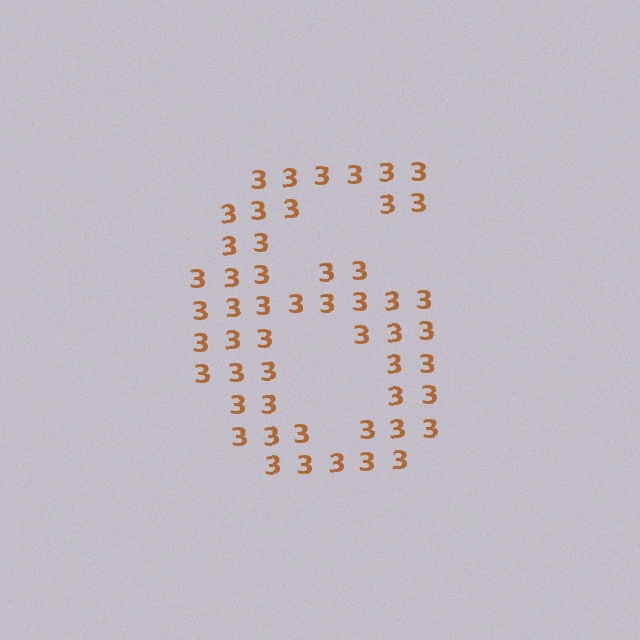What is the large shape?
The large shape is the digit 6.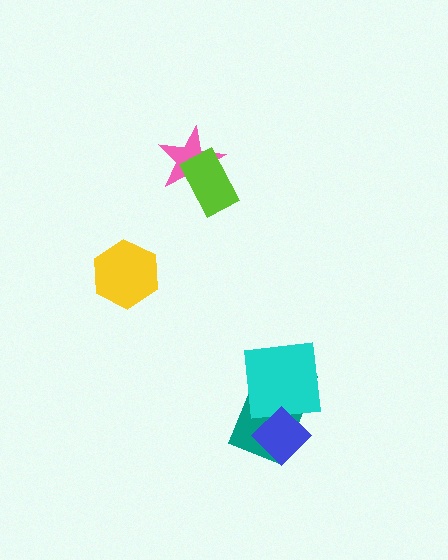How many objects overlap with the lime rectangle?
1 object overlaps with the lime rectangle.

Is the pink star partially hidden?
Yes, it is partially covered by another shape.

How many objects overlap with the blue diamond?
2 objects overlap with the blue diamond.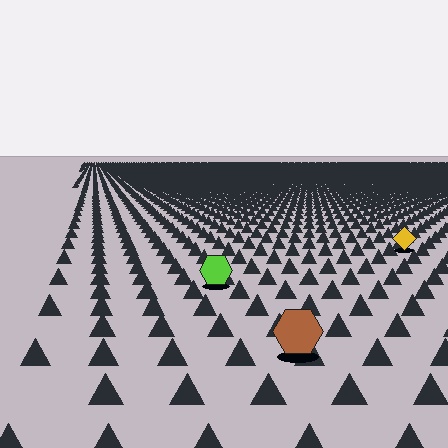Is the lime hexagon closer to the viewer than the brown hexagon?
No. The brown hexagon is closer — you can tell from the texture gradient: the ground texture is coarser near it.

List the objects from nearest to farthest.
From nearest to farthest: the brown hexagon, the lime hexagon, the yellow diamond.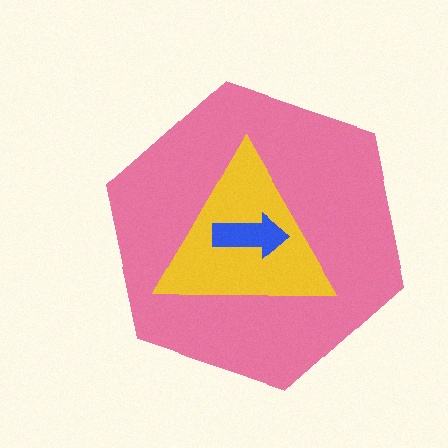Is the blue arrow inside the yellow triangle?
Yes.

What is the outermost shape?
The pink hexagon.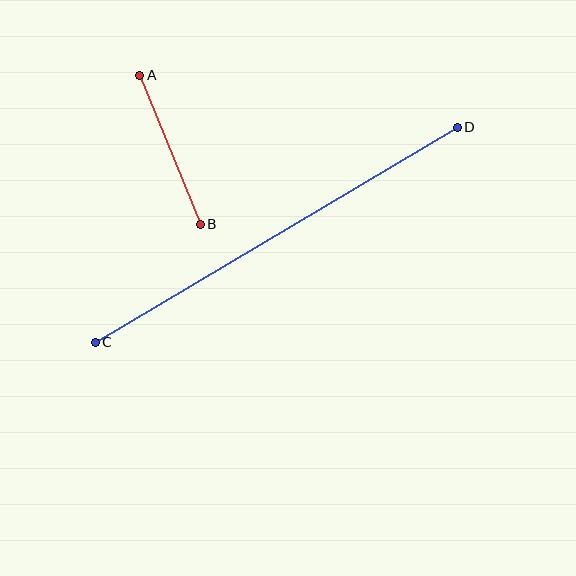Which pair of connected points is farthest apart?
Points C and D are farthest apart.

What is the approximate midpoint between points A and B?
The midpoint is at approximately (170, 150) pixels.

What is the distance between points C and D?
The distance is approximately 421 pixels.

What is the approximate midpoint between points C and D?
The midpoint is at approximately (276, 235) pixels.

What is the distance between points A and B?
The distance is approximately 161 pixels.